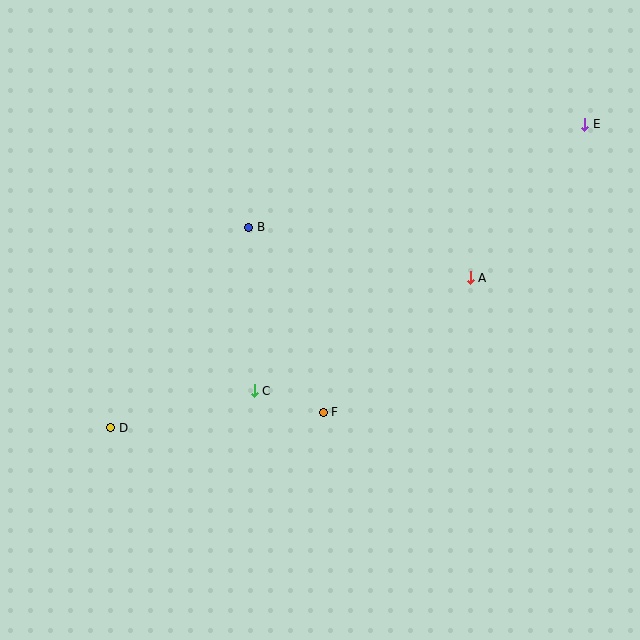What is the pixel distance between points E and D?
The distance between E and D is 563 pixels.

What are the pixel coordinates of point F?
Point F is at (323, 412).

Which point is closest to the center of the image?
Point F at (323, 412) is closest to the center.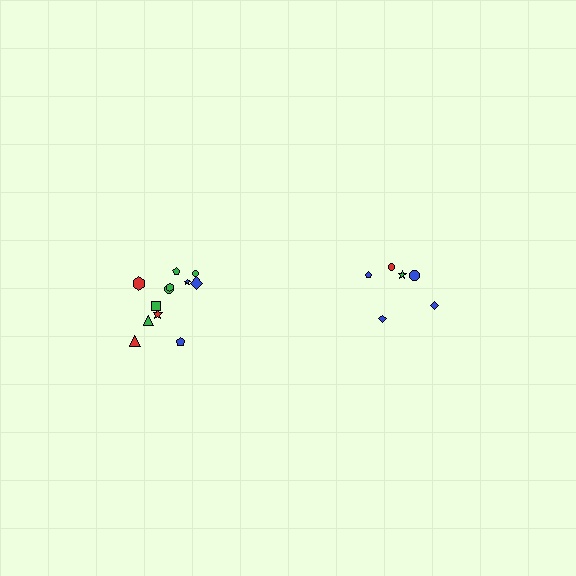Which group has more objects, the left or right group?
The left group.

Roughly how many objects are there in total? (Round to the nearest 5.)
Roughly 20 objects in total.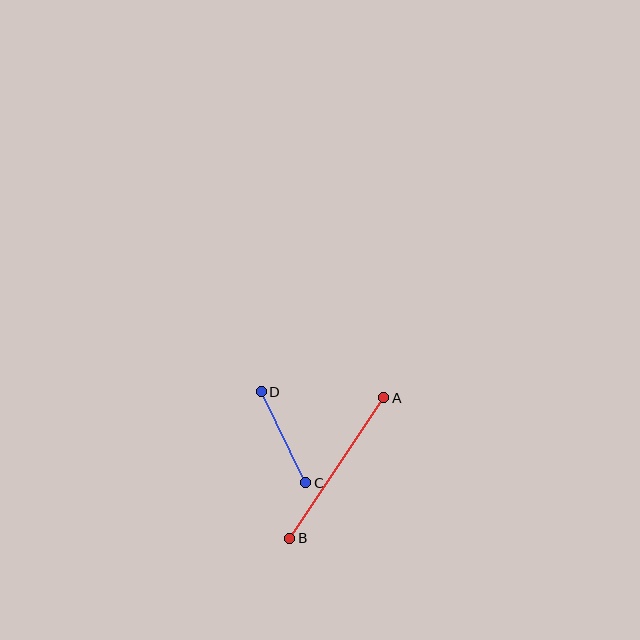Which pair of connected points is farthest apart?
Points A and B are farthest apart.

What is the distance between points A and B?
The distance is approximately 169 pixels.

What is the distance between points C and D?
The distance is approximately 102 pixels.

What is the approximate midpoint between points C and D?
The midpoint is at approximately (284, 437) pixels.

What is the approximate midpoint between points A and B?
The midpoint is at approximately (337, 468) pixels.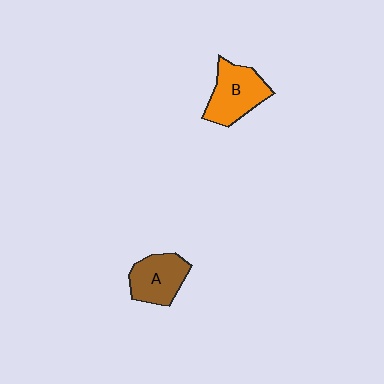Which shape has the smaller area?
Shape A (brown).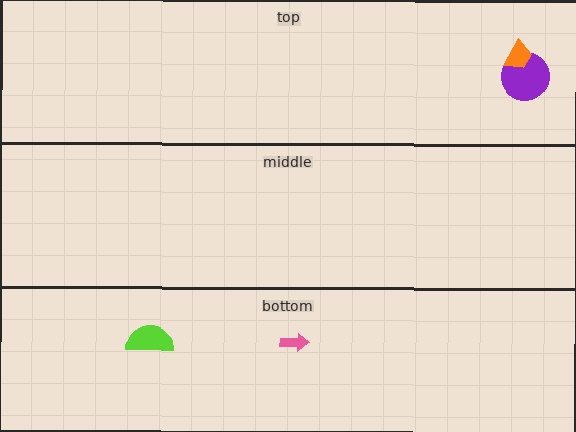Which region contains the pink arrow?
The bottom region.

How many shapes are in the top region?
2.